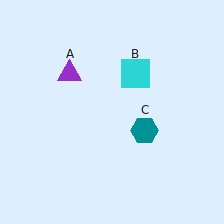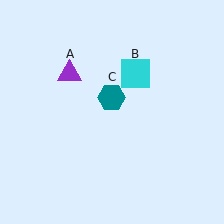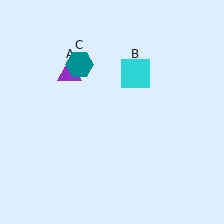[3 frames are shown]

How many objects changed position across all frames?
1 object changed position: teal hexagon (object C).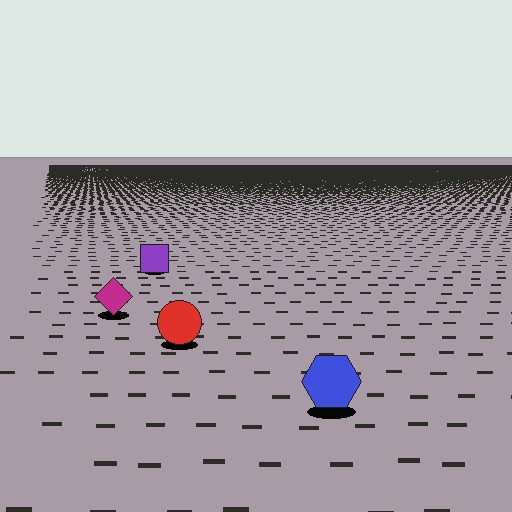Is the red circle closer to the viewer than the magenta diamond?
Yes. The red circle is closer — you can tell from the texture gradient: the ground texture is coarser near it.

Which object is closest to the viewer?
The blue hexagon is closest. The texture marks near it are larger and more spread out.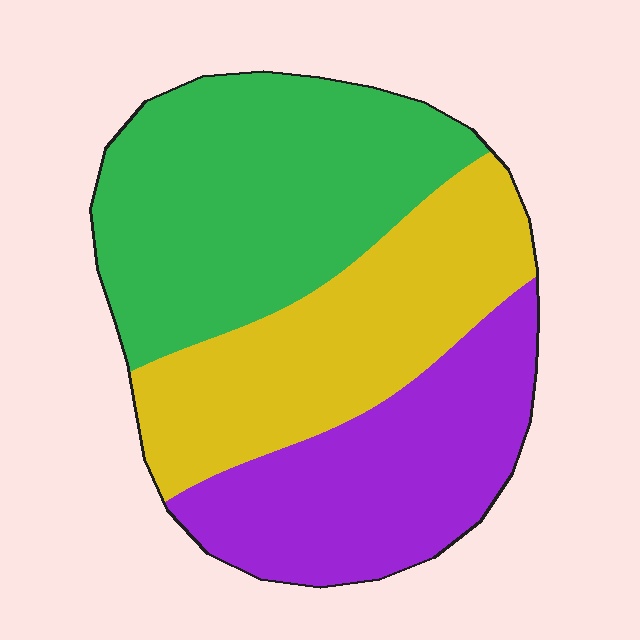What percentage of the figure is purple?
Purple takes up between a sixth and a third of the figure.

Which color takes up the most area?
Green, at roughly 40%.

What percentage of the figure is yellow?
Yellow covers about 30% of the figure.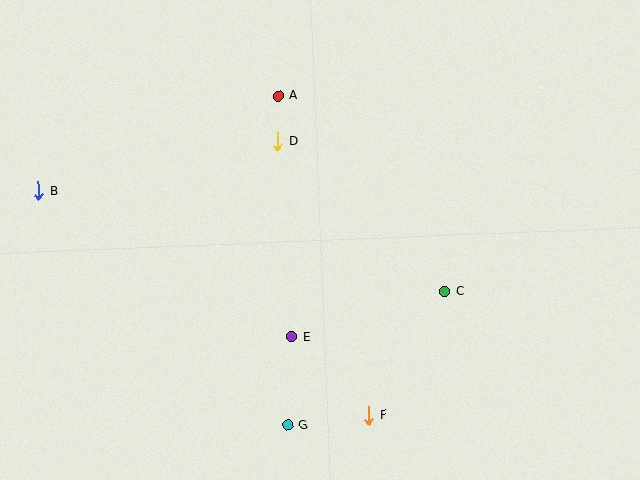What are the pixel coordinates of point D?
Point D is at (278, 141).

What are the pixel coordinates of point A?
Point A is at (278, 96).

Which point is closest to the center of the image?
Point E at (292, 337) is closest to the center.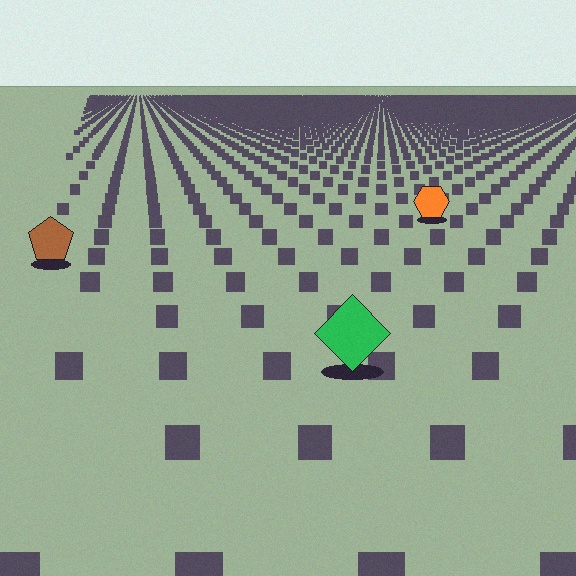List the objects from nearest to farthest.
From nearest to farthest: the green diamond, the brown pentagon, the orange hexagon.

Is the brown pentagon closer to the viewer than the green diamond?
No. The green diamond is closer — you can tell from the texture gradient: the ground texture is coarser near it.